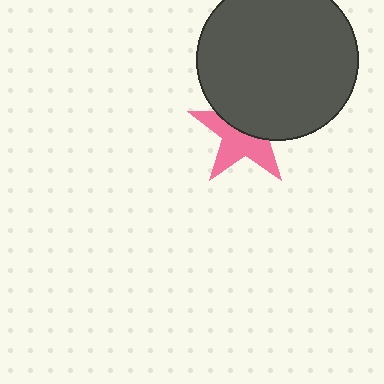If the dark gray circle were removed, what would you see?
You would see the complete pink star.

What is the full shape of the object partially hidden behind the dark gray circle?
The partially hidden object is a pink star.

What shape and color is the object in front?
The object in front is a dark gray circle.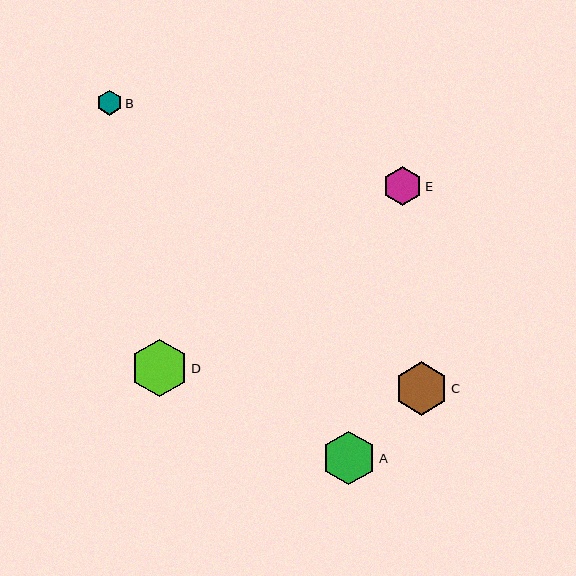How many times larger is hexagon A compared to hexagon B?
Hexagon A is approximately 2.2 times the size of hexagon B.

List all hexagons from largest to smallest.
From largest to smallest: D, A, C, E, B.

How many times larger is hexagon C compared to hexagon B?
Hexagon C is approximately 2.1 times the size of hexagon B.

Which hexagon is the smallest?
Hexagon B is the smallest with a size of approximately 25 pixels.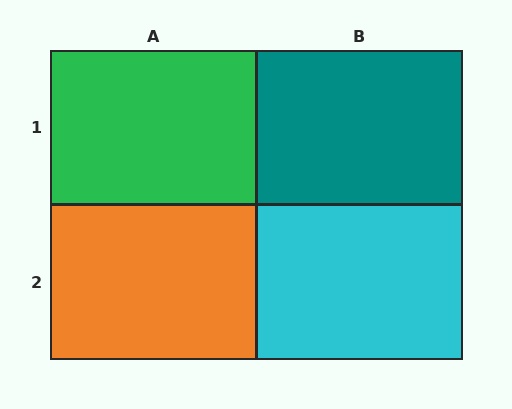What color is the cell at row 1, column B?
Teal.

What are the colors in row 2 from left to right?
Orange, cyan.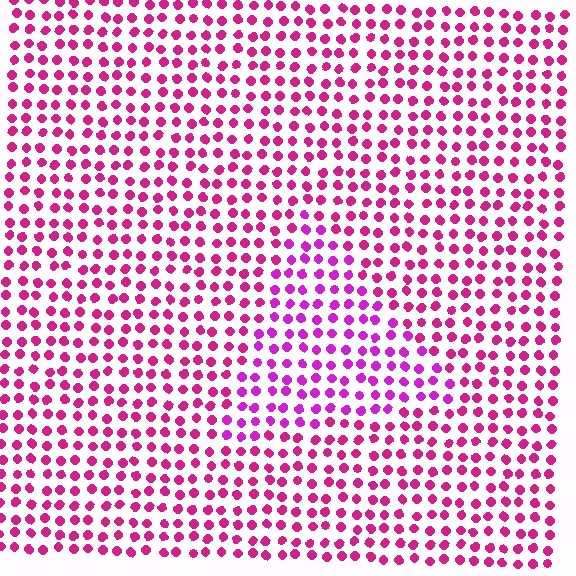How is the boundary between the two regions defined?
The boundary is defined purely by a slight shift in hue (about 25 degrees). Spacing, size, and orientation are identical on both sides.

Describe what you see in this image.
The image is filled with small magenta elements in a uniform arrangement. A triangle-shaped region is visible where the elements are tinted to a slightly different hue, forming a subtle color boundary.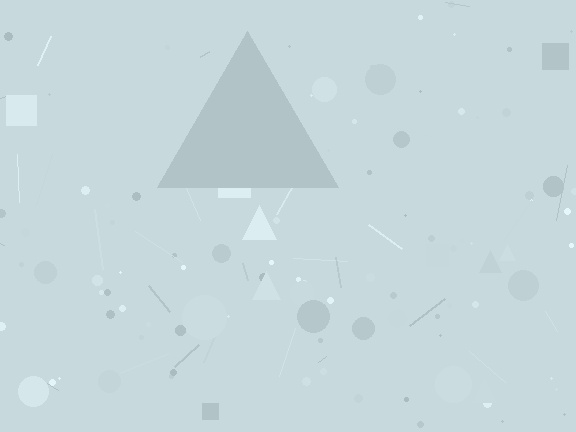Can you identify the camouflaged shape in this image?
The camouflaged shape is a triangle.